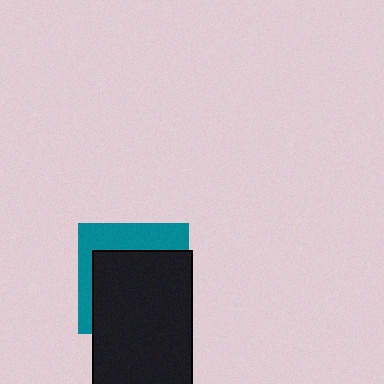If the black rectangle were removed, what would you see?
You would see the complete teal square.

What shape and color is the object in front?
The object in front is a black rectangle.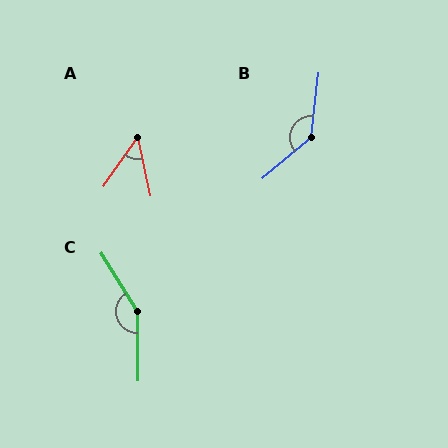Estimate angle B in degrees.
Approximately 136 degrees.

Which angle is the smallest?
A, at approximately 47 degrees.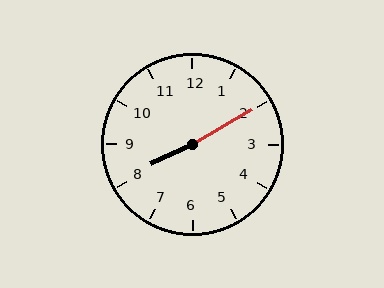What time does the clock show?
8:10.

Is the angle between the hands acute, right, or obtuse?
It is obtuse.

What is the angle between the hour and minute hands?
Approximately 175 degrees.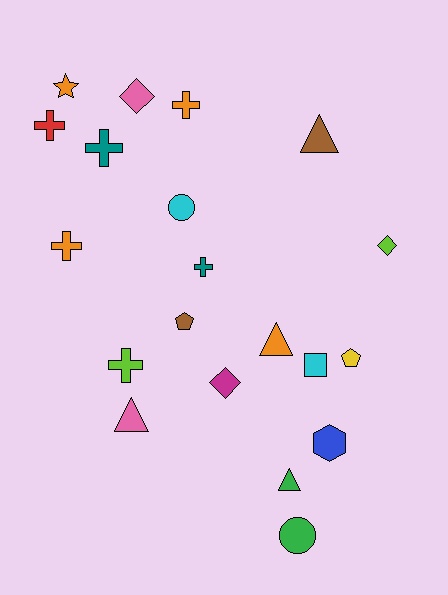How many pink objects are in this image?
There are 2 pink objects.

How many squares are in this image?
There is 1 square.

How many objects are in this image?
There are 20 objects.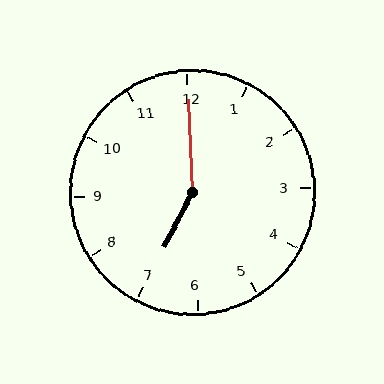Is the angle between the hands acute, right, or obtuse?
It is obtuse.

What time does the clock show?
7:00.